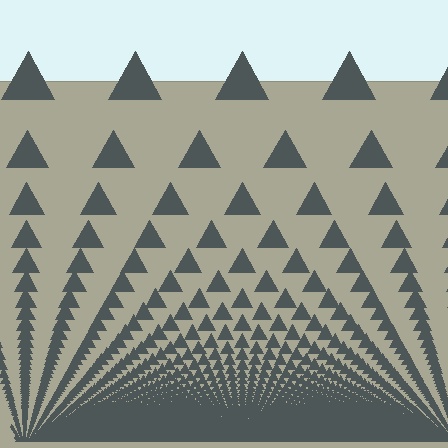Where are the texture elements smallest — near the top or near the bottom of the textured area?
Near the bottom.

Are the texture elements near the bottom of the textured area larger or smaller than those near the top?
Smaller. The gradient is inverted — elements near the bottom are smaller and denser.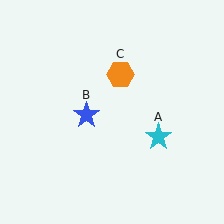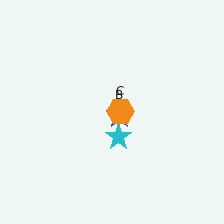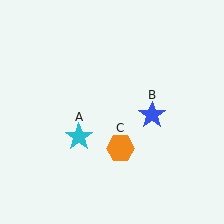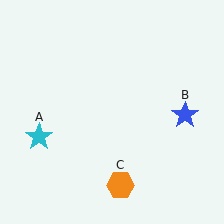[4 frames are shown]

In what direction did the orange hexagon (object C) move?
The orange hexagon (object C) moved down.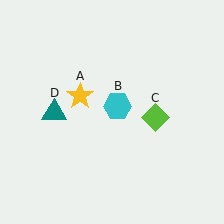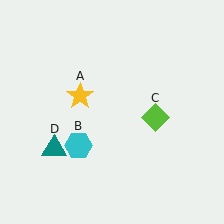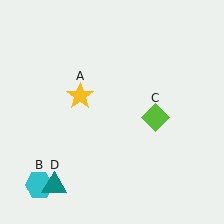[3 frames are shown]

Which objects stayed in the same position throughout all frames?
Yellow star (object A) and lime diamond (object C) remained stationary.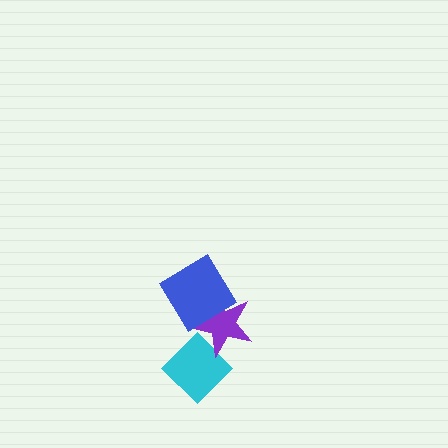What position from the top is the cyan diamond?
The cyan diamond is 3rd from the top.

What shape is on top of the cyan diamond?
The purple star is on top of the cyan diamond.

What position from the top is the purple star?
The purple star is 2nd from the top.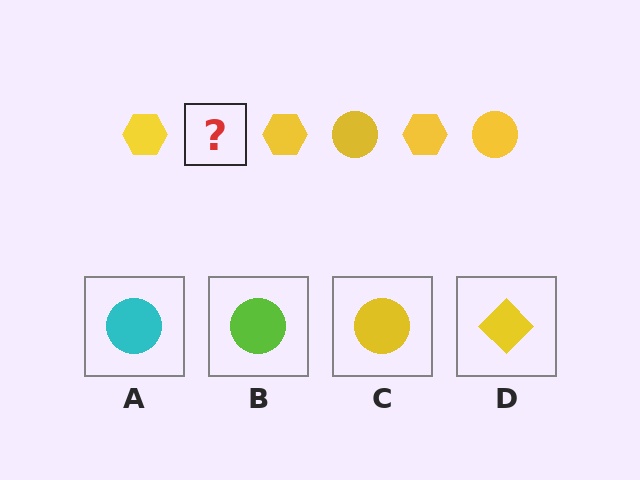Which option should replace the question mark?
Option C.